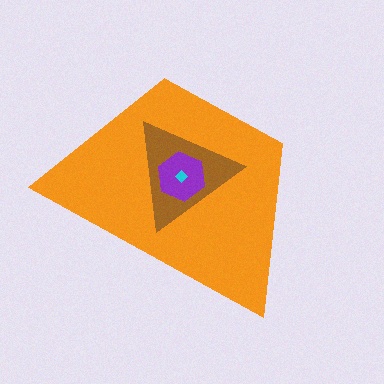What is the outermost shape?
The orange trapezoid.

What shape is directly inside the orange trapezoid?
The brown triangle.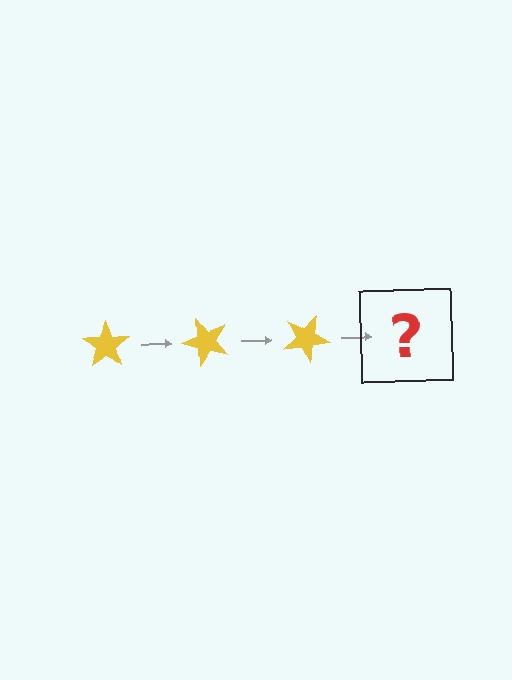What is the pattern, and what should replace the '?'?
The pattern is that the star rotates 50 degrees each step. The '?' should be a yellow star rotated 150 degrees.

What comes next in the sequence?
The next element should be a yellow star rotated 150 degrees.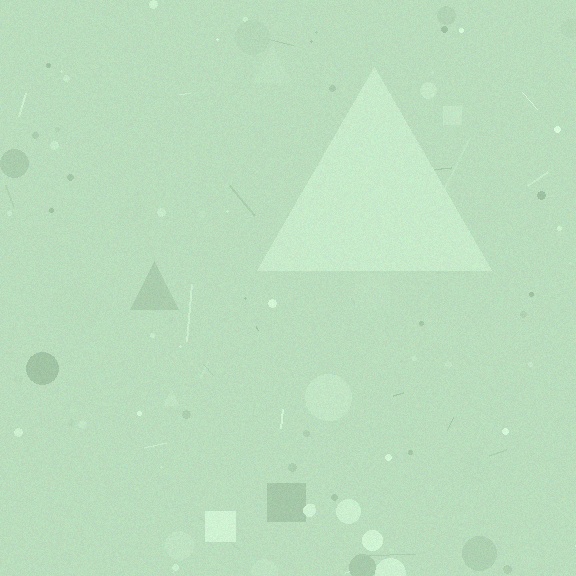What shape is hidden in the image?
A triangle is hidden in the image.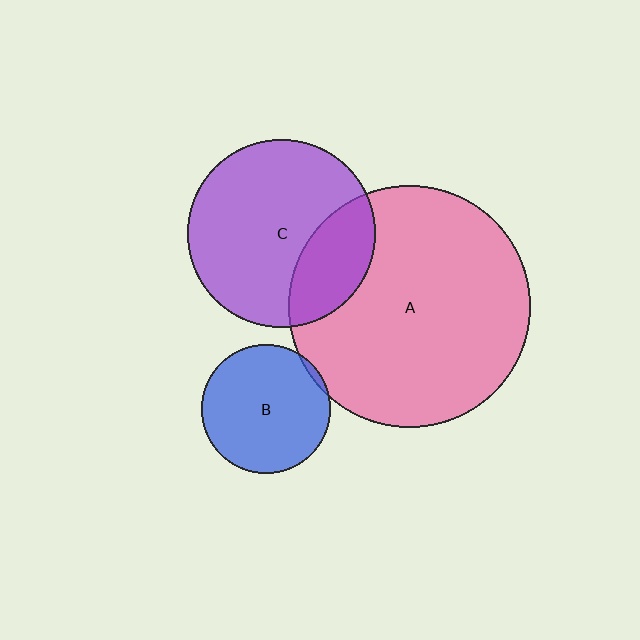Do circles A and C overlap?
Yes.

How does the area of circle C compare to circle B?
Approximately 2.1 times.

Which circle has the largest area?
Circle A (pink).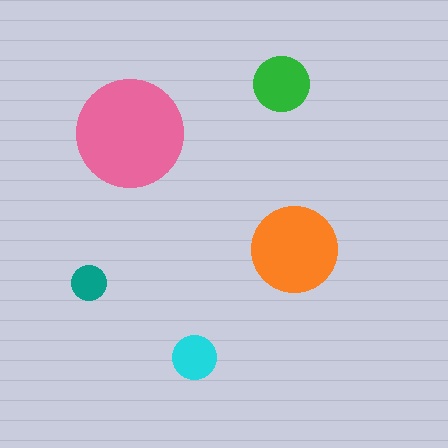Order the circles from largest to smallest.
the pink one, the orange one, the green one, the cyan one, the teal one.